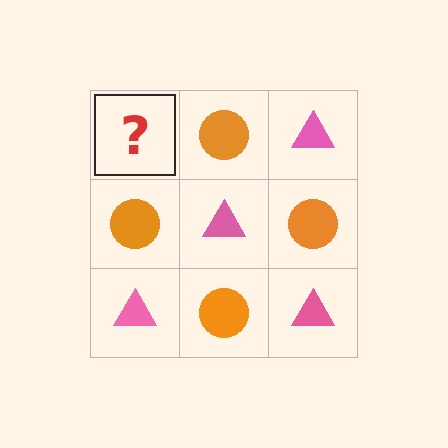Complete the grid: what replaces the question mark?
The question mark should be replaced with a pink triangle.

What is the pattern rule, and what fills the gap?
The rule is that it alternates pink triangle and orange circle in a checkerboard pattern. The gap should be filled with a pink triangle.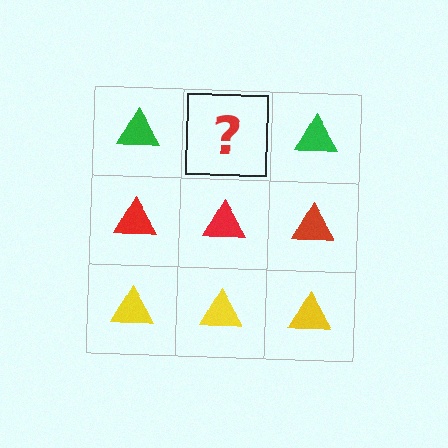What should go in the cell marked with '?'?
The missing cell should contain a green triangle.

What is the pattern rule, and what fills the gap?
The rule is that each row has a consistent color. The gap should be filled with a green triangle.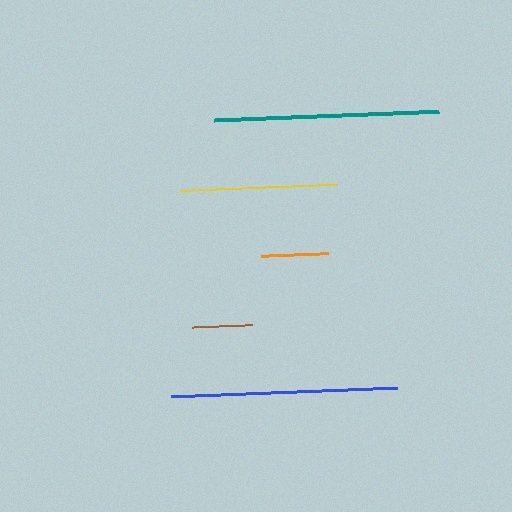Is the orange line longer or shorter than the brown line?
The orange line is longer than the brown line.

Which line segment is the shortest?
The brown line is the shortest at approximately 61 pixels.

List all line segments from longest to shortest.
From longest to shortest: blue, teal, yellow, orange, brown.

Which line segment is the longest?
The blue line is the longest at approximately 226 pixels.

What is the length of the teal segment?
The teal segment is approximately 225 pixels long.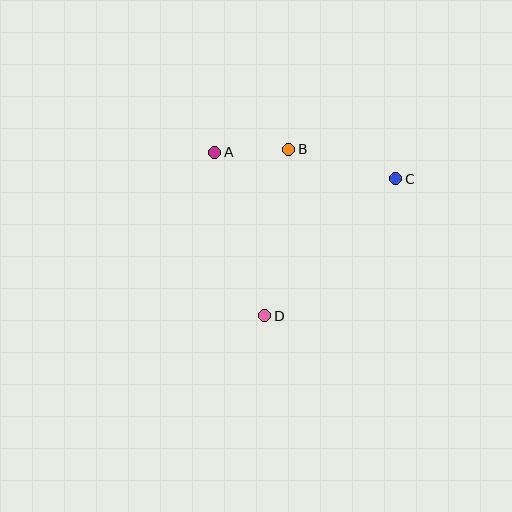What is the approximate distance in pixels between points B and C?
The distance between B and C is approximately 111 pixels.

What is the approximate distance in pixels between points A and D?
The distance between A and D is approximately 171 pixels.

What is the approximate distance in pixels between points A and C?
The distance between A and C is approximately 183 pixels.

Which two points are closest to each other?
Points A and B are closest to each other.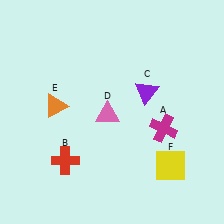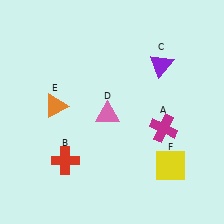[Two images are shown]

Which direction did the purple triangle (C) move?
The purple triangle (C) moved up.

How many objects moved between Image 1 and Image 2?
1 object moved between the two images.